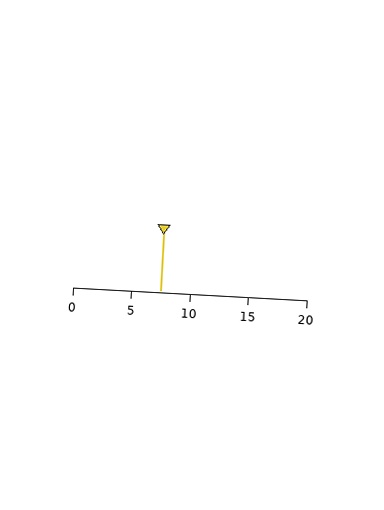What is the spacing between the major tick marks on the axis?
The major ticks are spaced 5 apart.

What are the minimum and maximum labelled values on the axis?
The axis runs from 0 to 20.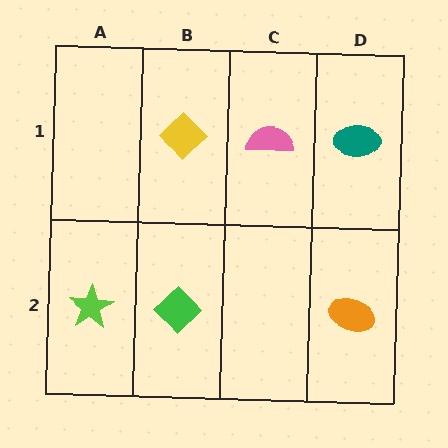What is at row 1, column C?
A pink semicircle.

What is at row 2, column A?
A lime star.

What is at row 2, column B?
A green diamond.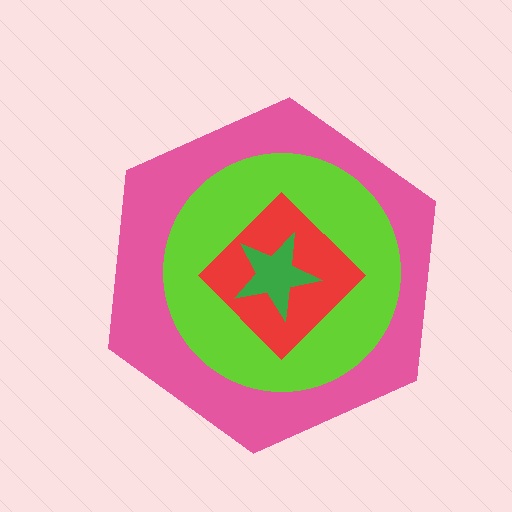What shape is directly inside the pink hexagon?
The lime circle.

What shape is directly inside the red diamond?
The green star.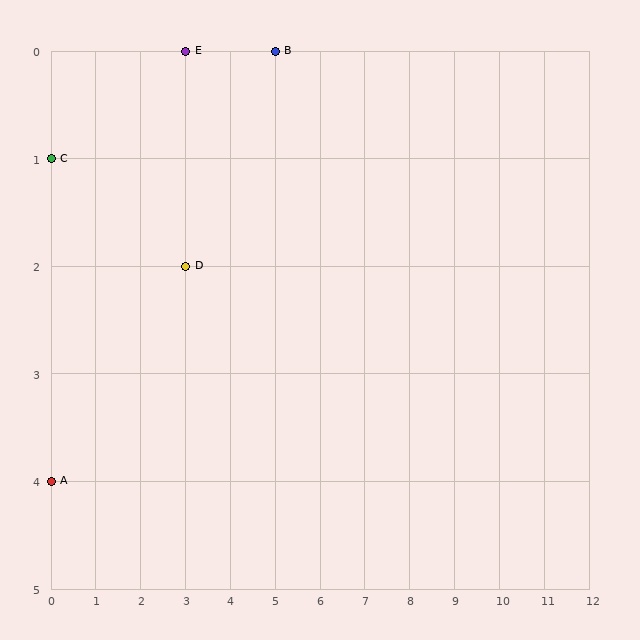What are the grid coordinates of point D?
Point D is at grid coordinates (3, 2).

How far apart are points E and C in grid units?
Points E and C are 3 columns and 1 row apart (about 3.2 grid units diagonally).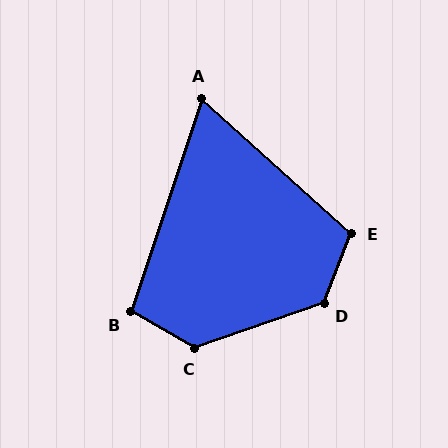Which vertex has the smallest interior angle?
A, at approximately 66 degrees.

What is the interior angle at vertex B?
Approximately 102 degrees (obtuse).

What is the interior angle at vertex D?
Approximately 130 degrees (obtuse).